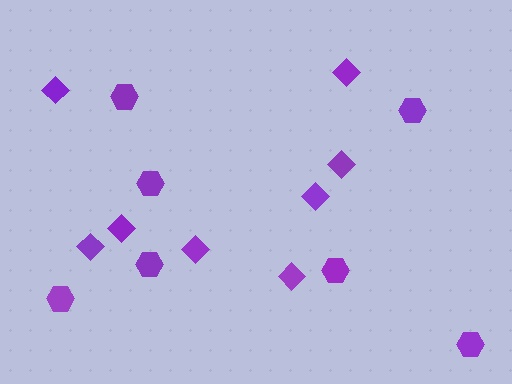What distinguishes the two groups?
There are 2 groups: one group of hexagons (7) and one group of diamonds (8).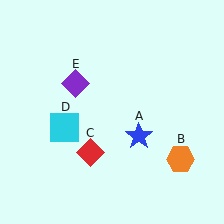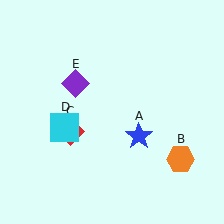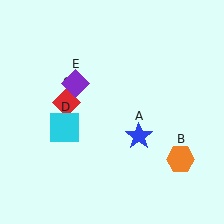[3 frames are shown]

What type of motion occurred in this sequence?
The red diamond (object C) rotated clockwise around the center of the scene.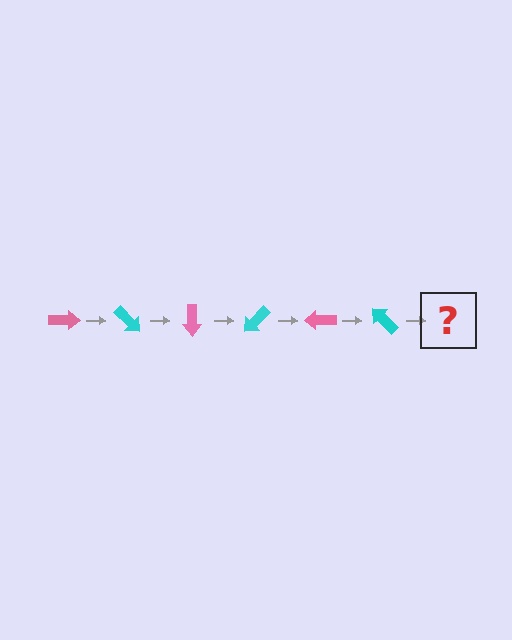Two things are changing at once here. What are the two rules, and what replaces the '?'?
The two rules are that it rotates 45 degrees each step and the color cycles through pink and cyan. The '?' should be a pink arrow, rotated 270 degrees from the start.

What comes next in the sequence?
The next element should be a pink arrow, rotated 270 degrees from the start.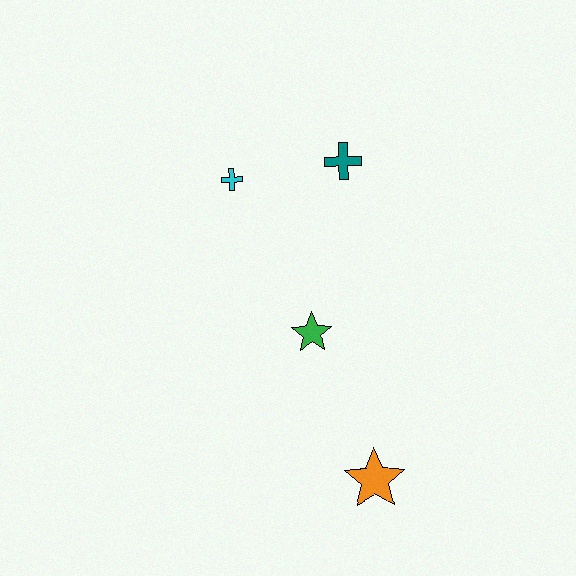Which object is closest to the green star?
The orange star is closest to the green star.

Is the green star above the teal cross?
No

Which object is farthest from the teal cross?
The orange star is farthest from the teal cross.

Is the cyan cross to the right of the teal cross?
No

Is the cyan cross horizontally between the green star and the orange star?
No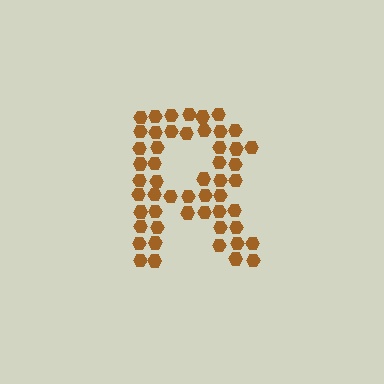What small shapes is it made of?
It is made of small hexagons.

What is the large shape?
The large shape is the letter R.